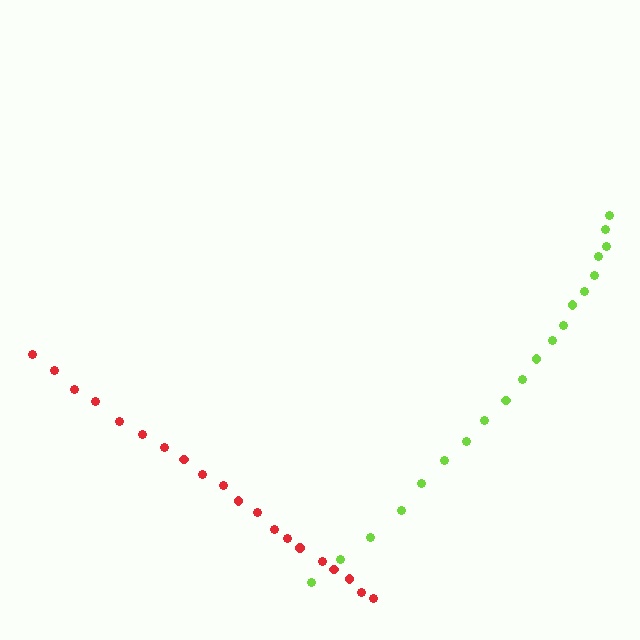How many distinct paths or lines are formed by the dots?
There are 2 distinct paths.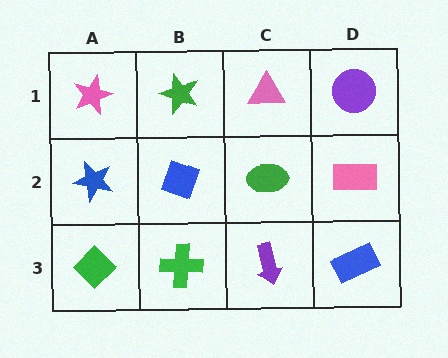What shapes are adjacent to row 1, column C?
A green ellipse (row 2, column C), a green star (row 1, column B), a purple circle (row 1, column D).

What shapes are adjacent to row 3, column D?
A pink rectangle (row 2, column D), a purple arrow (row 3, column C).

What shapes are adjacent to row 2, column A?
A pink star (row 1, column A), a green diamond (row 3, column A), a blue diamond (row 2, column B).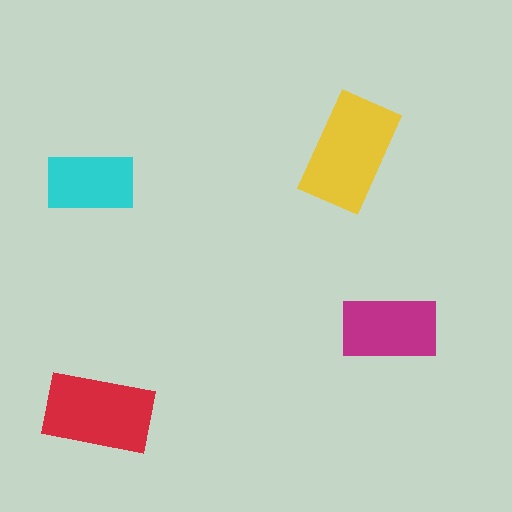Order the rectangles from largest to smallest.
the yellow one, the red one, the magenta one, the cyan one.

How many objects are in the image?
There are 4 objects in the image.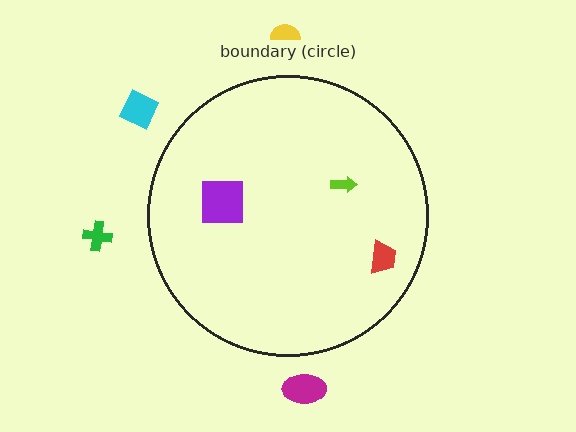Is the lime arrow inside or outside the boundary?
Inside.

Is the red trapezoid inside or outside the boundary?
Inside.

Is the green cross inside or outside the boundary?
Outside.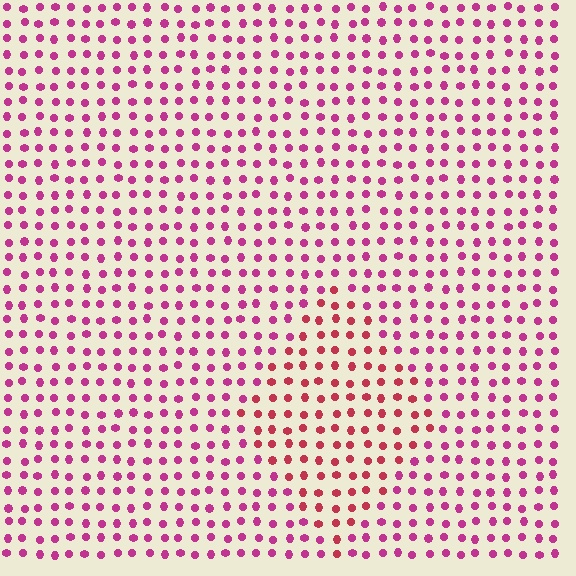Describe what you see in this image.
The image is filled with small magenta elements in a uniform arrangement. A diamond-shaped region is visible where the elements are tinted to a slightly different hue, forming a subtle color boundary.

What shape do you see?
I see a diamond.